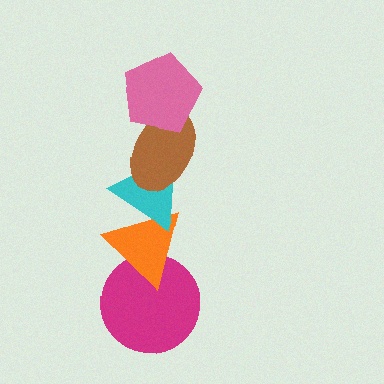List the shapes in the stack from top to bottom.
From top to bottom: the pink pentagon, the brown ellipse, the cyan triangle, the orange triangle, the magenta circle.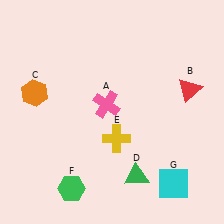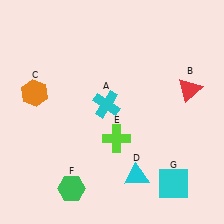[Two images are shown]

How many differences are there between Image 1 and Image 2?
There are 3 differences between the two images.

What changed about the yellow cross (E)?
In Image 1, E is yellow. In Image 2, it changed to lime.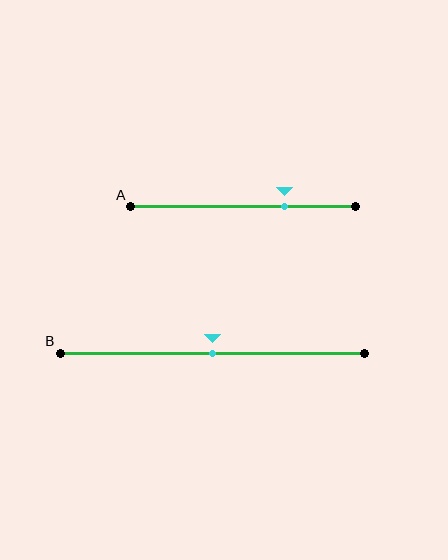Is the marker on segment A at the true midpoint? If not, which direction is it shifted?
No, the marker on segment A is shifted to the right by about 18% of the segment length.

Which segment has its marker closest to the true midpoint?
Segment B has its marker closest to the true midpoint.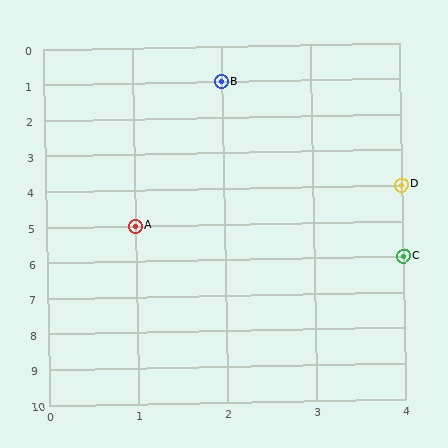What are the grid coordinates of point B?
Point B is at grid coordinates (2, 1).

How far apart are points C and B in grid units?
Points C and B are 2 columns and 5 rows apart (about 5.4 grid units diagonally).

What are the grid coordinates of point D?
Point D is at grid coordinates (4, 4).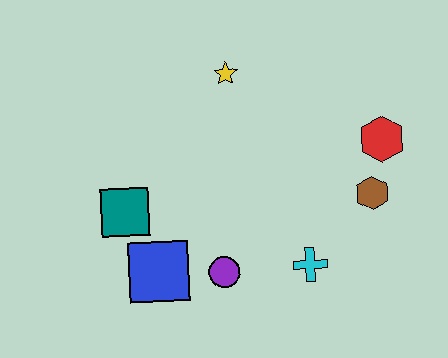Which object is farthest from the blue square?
The red hexagon is farthest from the blue square.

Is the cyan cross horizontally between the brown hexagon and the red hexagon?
No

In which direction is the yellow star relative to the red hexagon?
The yellow star is to the left of the red hexagon.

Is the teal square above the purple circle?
Yes